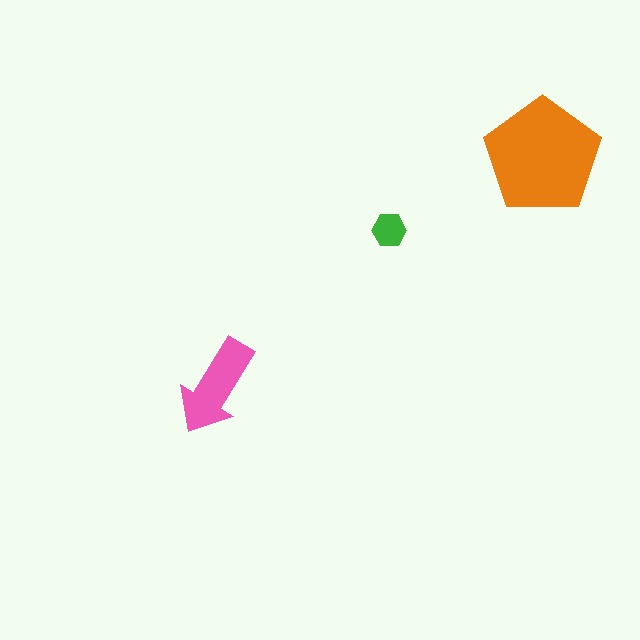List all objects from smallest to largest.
The green hexagon, the pink arrow, the orange pentagon.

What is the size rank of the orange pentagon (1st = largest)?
1st.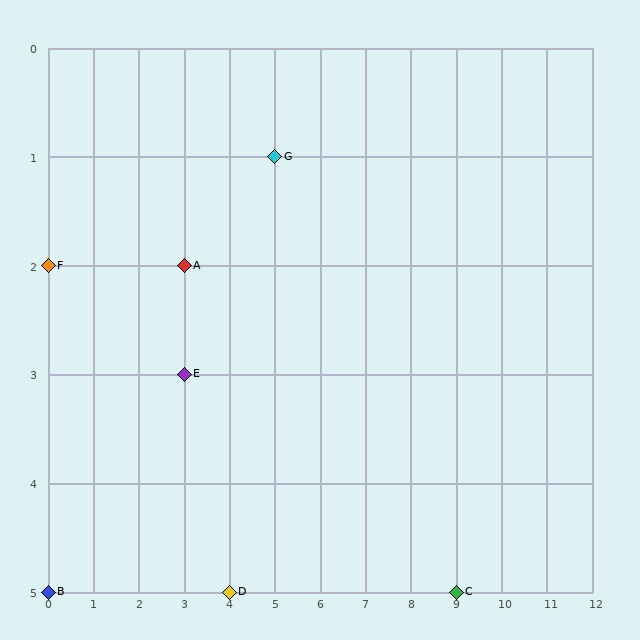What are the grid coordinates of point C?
Point C is at grid coordinates (9, 5).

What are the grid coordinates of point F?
Point F is at grid coordinates (0, 2).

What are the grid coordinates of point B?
Point B is at grid coordinates (0, 5).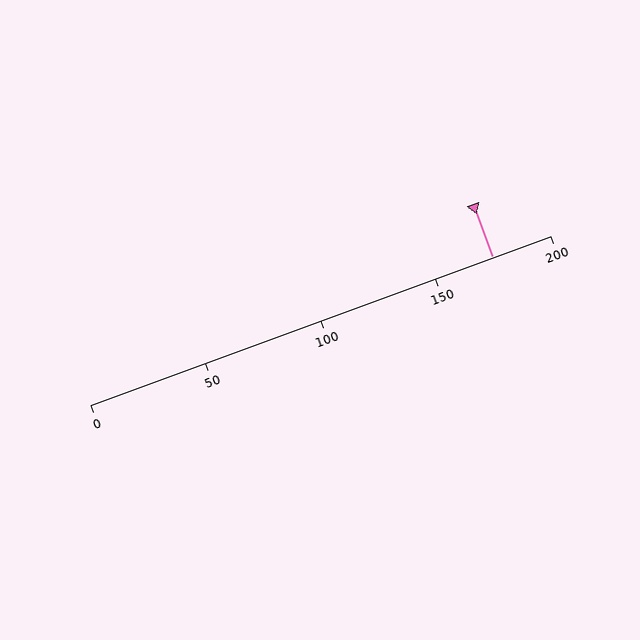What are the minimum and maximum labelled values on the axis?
The axis runs from 0 to 200.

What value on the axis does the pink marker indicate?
The marker indicates approximately 175.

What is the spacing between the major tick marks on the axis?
The major ticks are spaced 50 apart.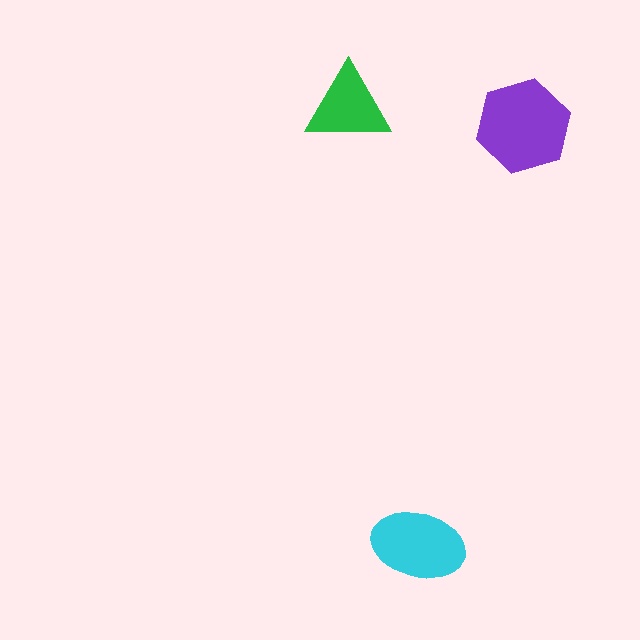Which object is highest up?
The green triangle is topmost.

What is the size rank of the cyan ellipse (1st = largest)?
2nd.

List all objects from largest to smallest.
The purple hexagon, the cyan ellipse, the green triangle.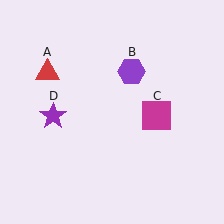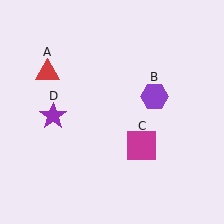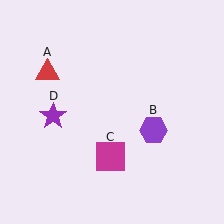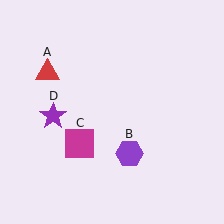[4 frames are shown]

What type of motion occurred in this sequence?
The purple hexagon (object B), magenta square (object C) rotated clockwise around the center of the scene.